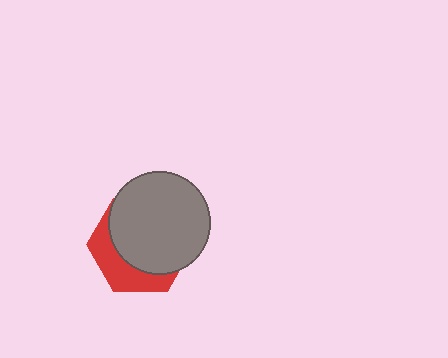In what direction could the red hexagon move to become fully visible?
The red hexagon could move toward the lower-left. That would shift it out from behind the gray circle entirely.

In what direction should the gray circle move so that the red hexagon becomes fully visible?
The gray circle should move toward the upper-right. That is the shortest direction to clear the overlap and leave the red hexagon fully visible.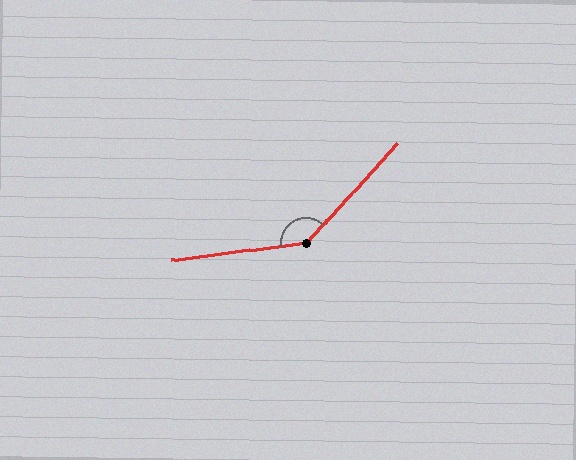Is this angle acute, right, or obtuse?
It is obtuse.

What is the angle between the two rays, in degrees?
Approximately 140 degrees.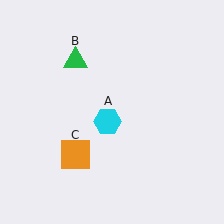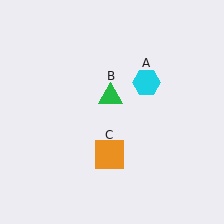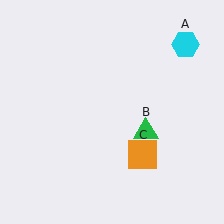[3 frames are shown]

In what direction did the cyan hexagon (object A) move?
The cyan hexagon (object A) moved up and to the right.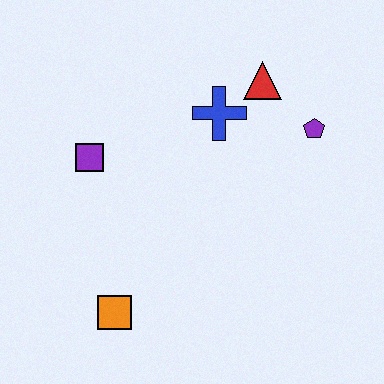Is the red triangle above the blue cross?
Yes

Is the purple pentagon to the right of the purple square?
Yes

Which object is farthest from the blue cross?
The orange square is farthest from the blue cross.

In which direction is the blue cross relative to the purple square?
The blue cross is to the right of the purple square.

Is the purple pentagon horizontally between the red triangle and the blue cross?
No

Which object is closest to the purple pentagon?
The red triangle is closest to the purple pentagon.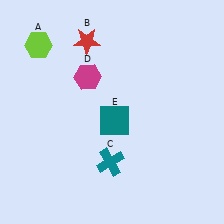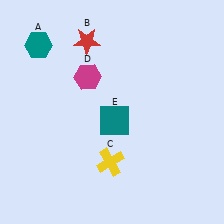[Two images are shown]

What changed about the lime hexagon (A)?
In Image 1, A is lime. In Image 2, it changed to teal.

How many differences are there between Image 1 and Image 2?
There are 2 differences between the two images.